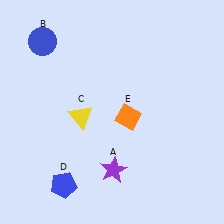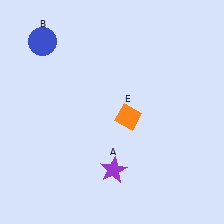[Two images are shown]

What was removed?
The yellow triangle (C), the blue pentagon (D) were removed in Image 2.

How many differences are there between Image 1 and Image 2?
There are 2 differences between the two images.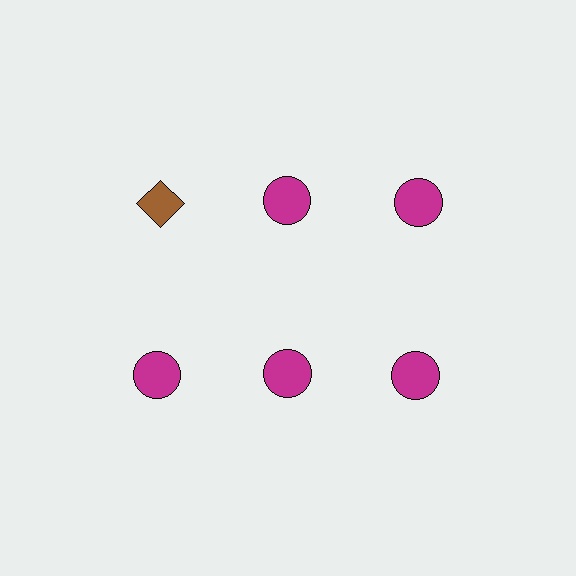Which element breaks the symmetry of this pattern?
The brown diamond in the top row, leftmost column breaks the symmetry. All other shapes are magenta circles.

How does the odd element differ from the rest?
It differs in both color (brown instead of magenta) and shape (diamond instead of circle).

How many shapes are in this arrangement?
There are 6 shapes arranged in a grid pattern.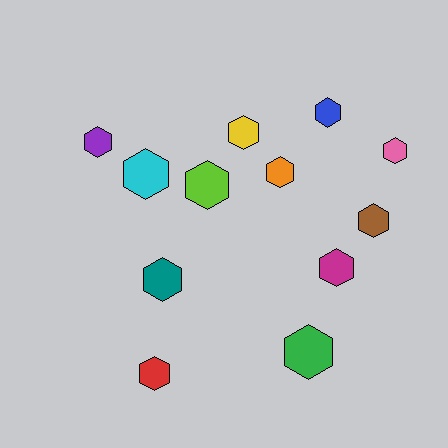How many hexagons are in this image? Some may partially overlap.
There are 12 hexagons.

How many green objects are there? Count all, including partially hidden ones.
There is 1 green object.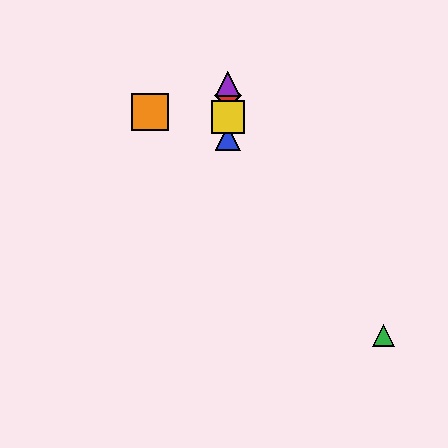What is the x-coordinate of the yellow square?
The yellow square is at x≈228.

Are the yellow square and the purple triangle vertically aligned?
Yes, both are at x≈228.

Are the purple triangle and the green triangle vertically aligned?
No, the purple triangle is at x≈228 and the green triangle is at x≈383.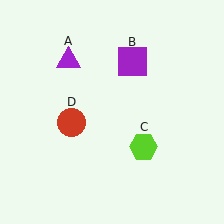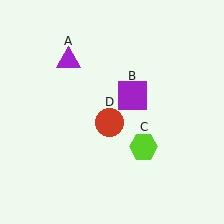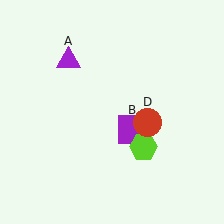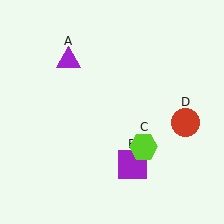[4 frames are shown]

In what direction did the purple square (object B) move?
The purple square (object B) moved down.